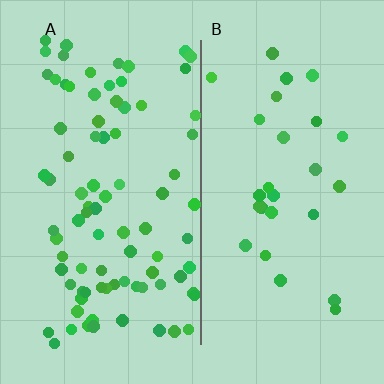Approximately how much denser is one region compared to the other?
Approximately 3.1× — region A over region B.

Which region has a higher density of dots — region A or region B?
A (the left).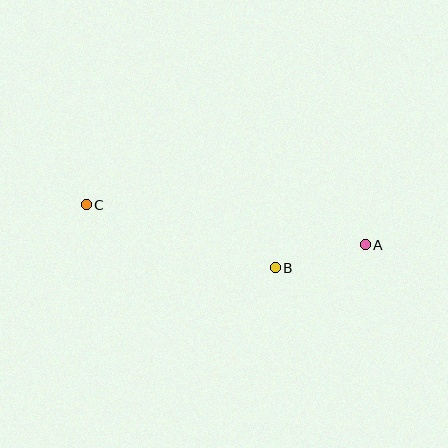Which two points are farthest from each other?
Points A and C are farthest from each other.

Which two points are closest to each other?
Points A and B are closest to each other.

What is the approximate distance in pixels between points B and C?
The distance between B and C is approximately 199 pixels.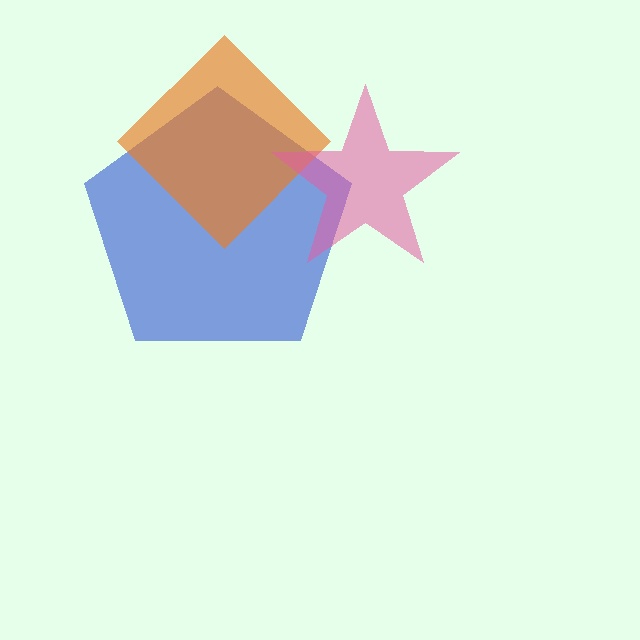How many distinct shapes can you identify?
There are 3 distinct shapes: a blue pentagon, an orange diamond, a pink star.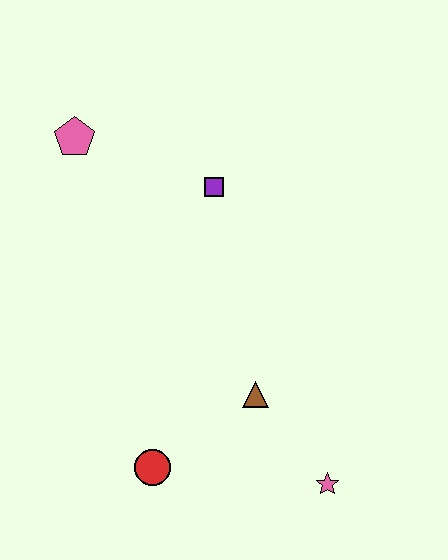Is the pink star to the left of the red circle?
No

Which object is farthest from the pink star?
The pink pentagon is farthest from the pink star.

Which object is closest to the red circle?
The brown triangle is closest to the red circle.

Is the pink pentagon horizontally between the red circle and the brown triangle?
No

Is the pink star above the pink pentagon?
No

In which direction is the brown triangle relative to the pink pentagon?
The brown triangle is below the pink pentagon.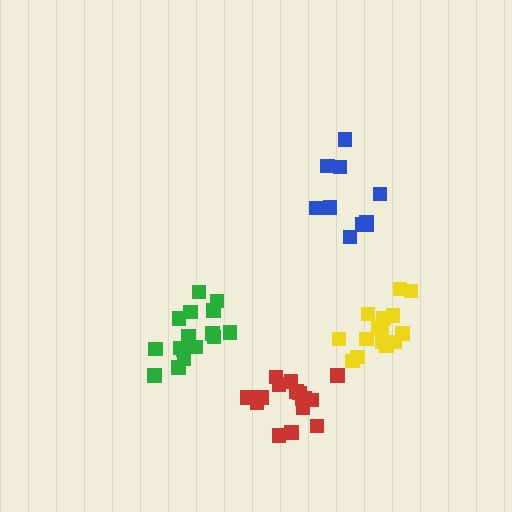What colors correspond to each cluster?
The clusters are colored: blue, red, green, yellow.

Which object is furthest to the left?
The green cluster is leftmost.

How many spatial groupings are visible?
There are 4 spatial groupings.